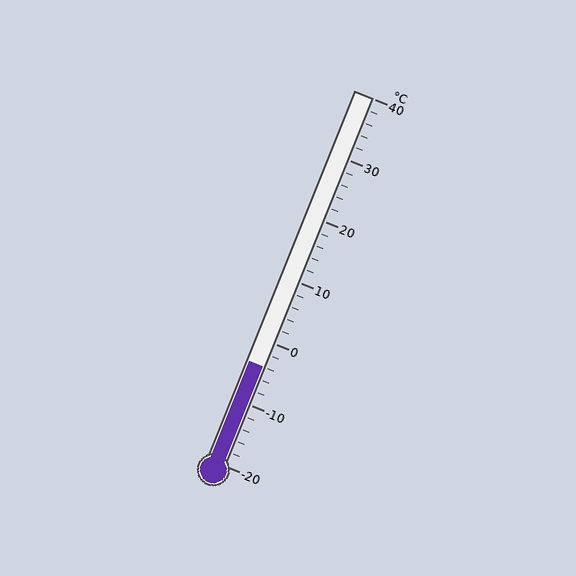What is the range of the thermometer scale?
The thermometer scale ranges from -20°C to 40°C.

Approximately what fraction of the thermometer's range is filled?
The thermometer is filled to approximately 25% of its range.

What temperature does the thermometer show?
The thermometer shows approximately -4°C.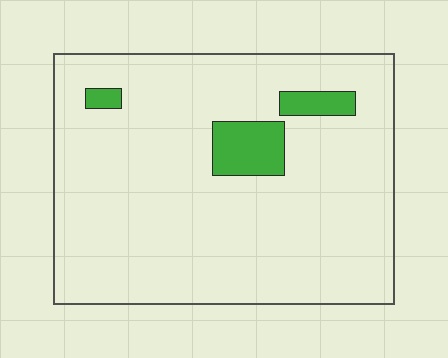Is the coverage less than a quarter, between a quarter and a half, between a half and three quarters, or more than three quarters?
Less than a quarter.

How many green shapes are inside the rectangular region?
3.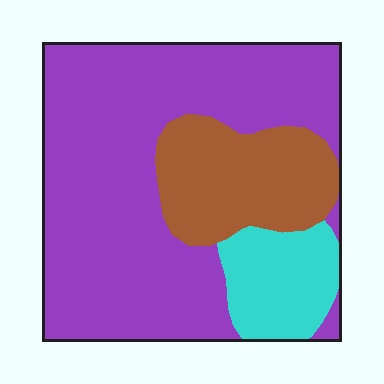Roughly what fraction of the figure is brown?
Brown covers 21% of the figure.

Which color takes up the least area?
Cyan, at roughly 15%.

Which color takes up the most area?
Purple, at roughly 65%.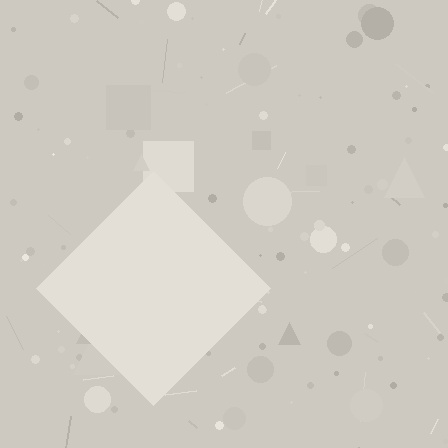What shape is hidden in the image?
A diamond is hidden in the image.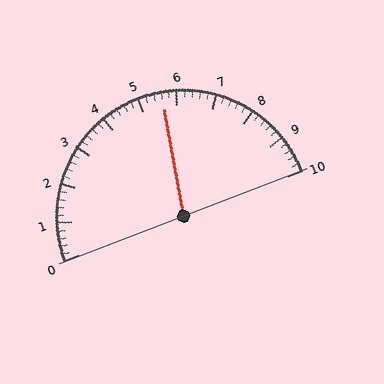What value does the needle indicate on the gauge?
The needle indicates approximately 5.6.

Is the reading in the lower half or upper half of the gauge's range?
The reading is in the upper half of the range (0 to 10).